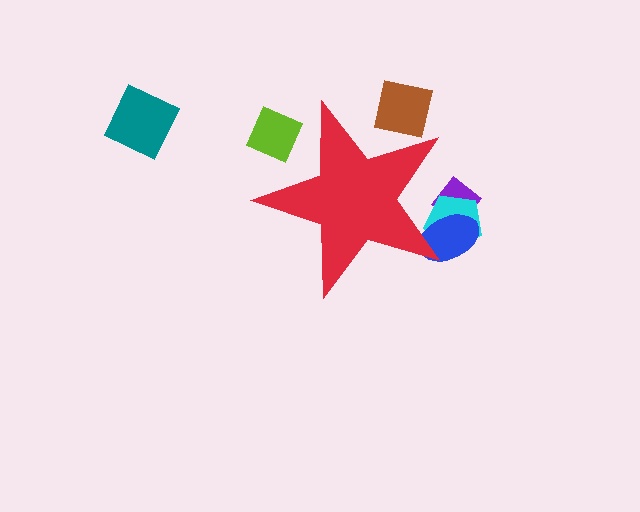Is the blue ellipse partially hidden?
Yes, the blue ellipse is partially hidden behind the red star.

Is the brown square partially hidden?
Yes, the brown square is partially hidden behind the red star.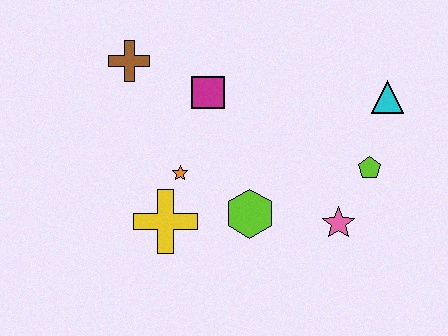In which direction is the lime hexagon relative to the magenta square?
The lime hexagon is below the magenta square.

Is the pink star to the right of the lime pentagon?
No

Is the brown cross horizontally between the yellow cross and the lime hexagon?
No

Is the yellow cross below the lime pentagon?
Yes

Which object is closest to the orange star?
The yellow cross is closest to the orange star.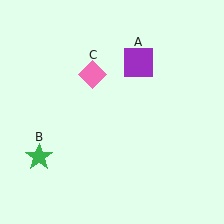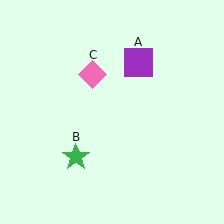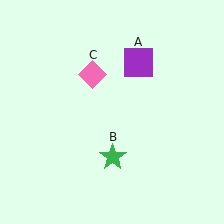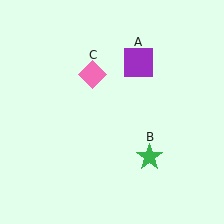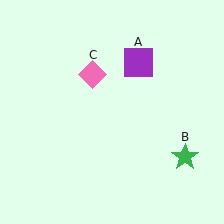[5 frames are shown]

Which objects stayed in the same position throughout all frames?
Purple square (object A) and pink diamond (object C) remained stationary.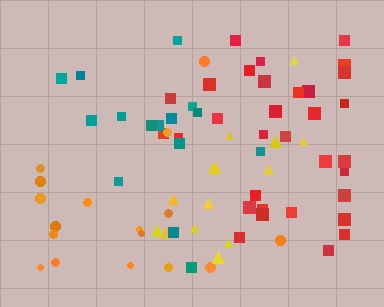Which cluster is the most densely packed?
Red.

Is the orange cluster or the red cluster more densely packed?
Red.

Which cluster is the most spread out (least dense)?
Teal.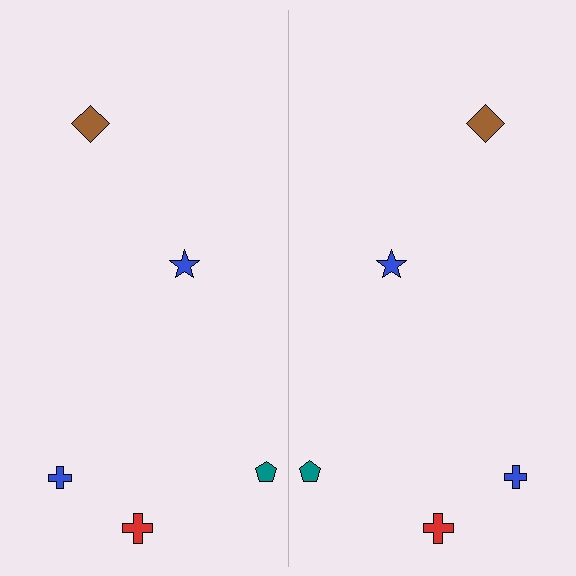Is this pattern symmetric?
Yes, this pattern has bilateral (reflection) symmetry.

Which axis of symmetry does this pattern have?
The pattern has a vertical axis of symmetry running through the center of the image.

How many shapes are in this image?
There are 10 shapes in this image.